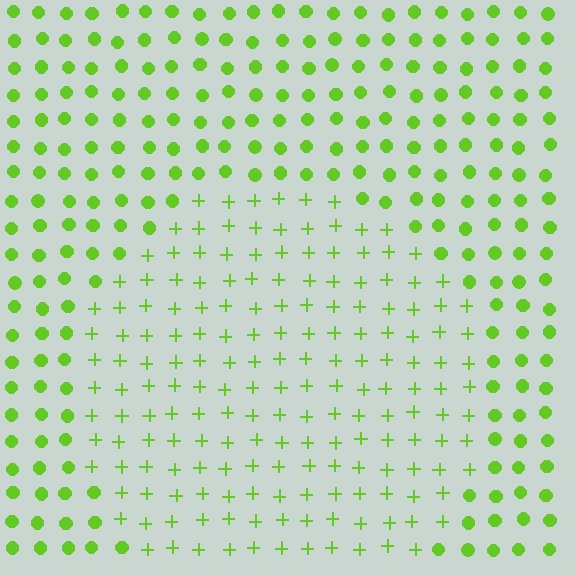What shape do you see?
I see a circle.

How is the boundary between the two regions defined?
The boundary is defined by a change in element shape: plus signs inside vs. circles outside. All elements share the same color and spacing.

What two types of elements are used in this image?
The image uses plus signs inside the circle region and circles outside it.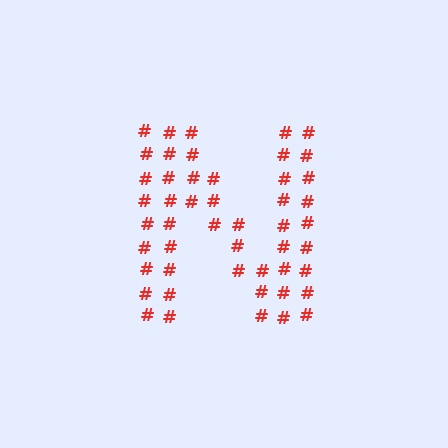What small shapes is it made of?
It is made of small hash symbols.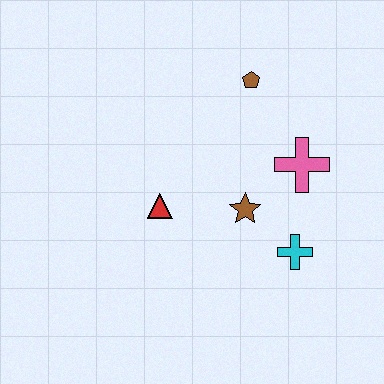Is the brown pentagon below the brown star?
No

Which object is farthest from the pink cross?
The red triangle is farthest from the pink cross.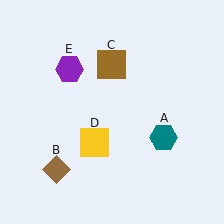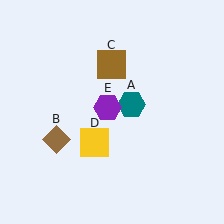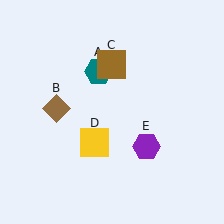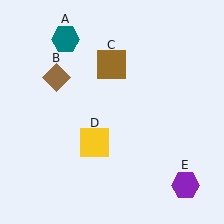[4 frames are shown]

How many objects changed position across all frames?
3 objects changed position: teal hexagon (object A), brown diamond (object B), purple hexagon (object E).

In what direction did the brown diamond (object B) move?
The brown diamond (object B) moved up.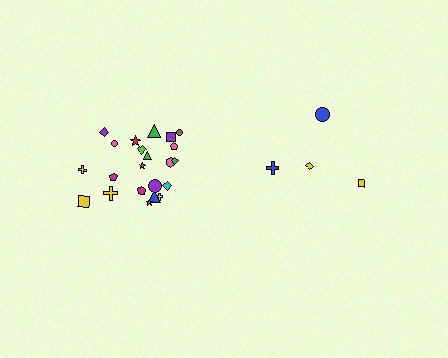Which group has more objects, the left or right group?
The left group.